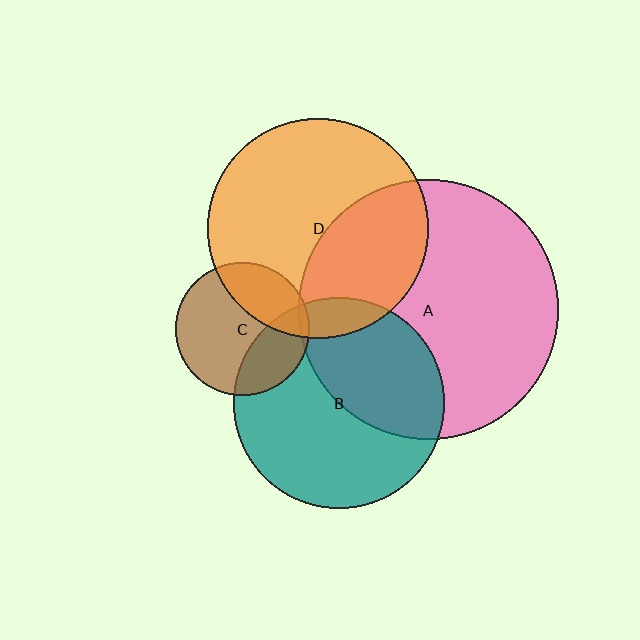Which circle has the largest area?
Circle A (pink).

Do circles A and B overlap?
Yes.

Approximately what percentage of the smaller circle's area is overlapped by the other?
Approximately 40%.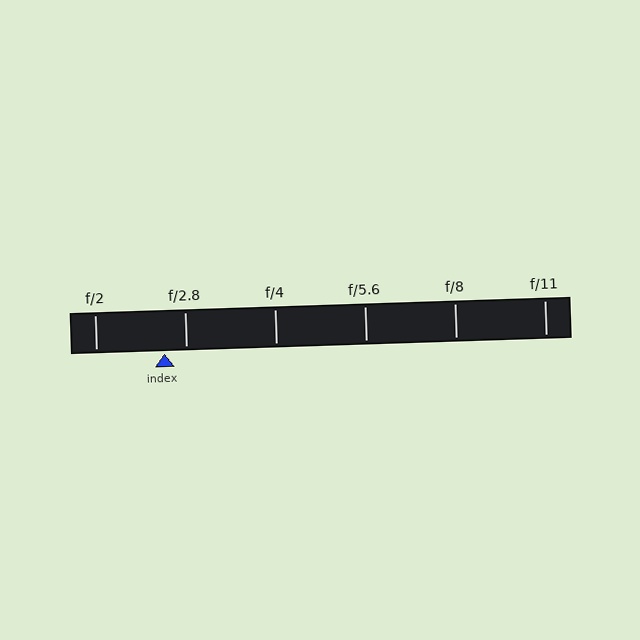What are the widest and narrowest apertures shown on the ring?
The widest aperture shown is f/2 and the narrowest is f/11.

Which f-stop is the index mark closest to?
The index mark is closest to f/2.8.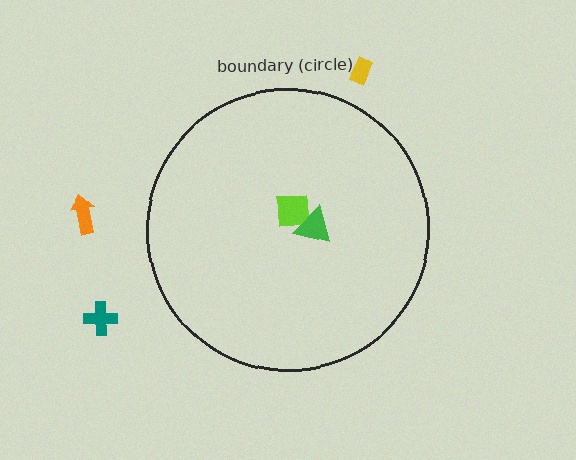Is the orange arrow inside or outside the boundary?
Outside.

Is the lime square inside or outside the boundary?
Inside.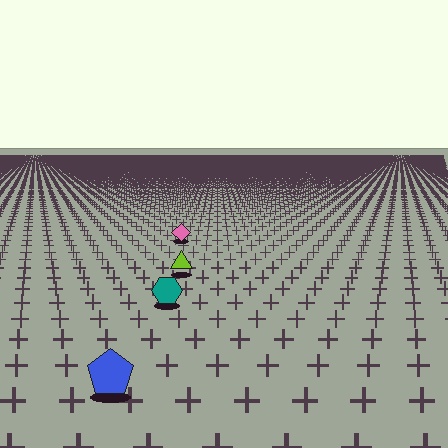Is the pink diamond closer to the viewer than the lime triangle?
No. The lime triangle is closer — you can tell from the texture gradient: the ground texture is coarser near it.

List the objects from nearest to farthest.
From nearest to farthest: the blue pentagon, the teal hexagon, the lime triangle, the pink diamond.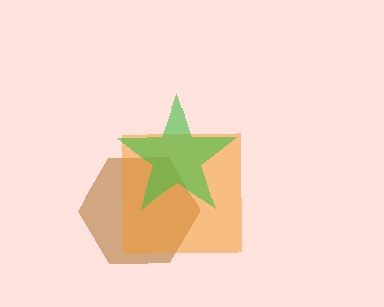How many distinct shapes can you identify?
There are 3 distinct shapes: a brown hexagon, an orange square, a green star.